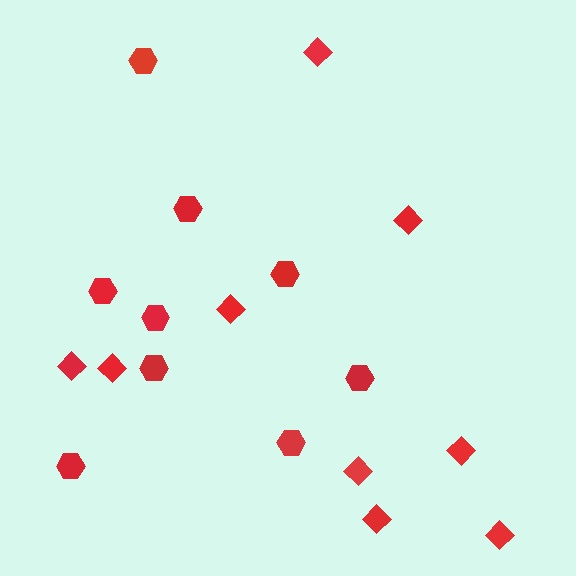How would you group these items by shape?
There are 2 groups: one group of hexagons (9) and one group of diamonds (9).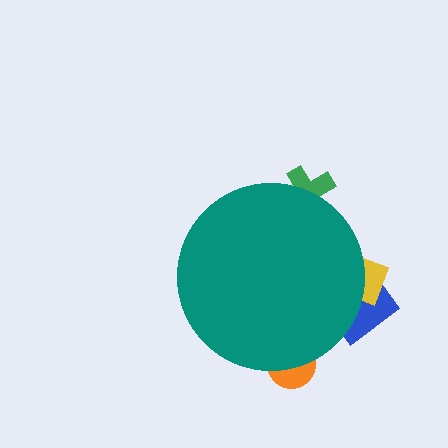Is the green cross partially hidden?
Yes, the green cross is partially hidden behind the teal circle.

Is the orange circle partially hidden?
Yes, the orange circle is partially hidden behind the teal circle.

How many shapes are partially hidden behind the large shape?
5 shapes are partially hidden.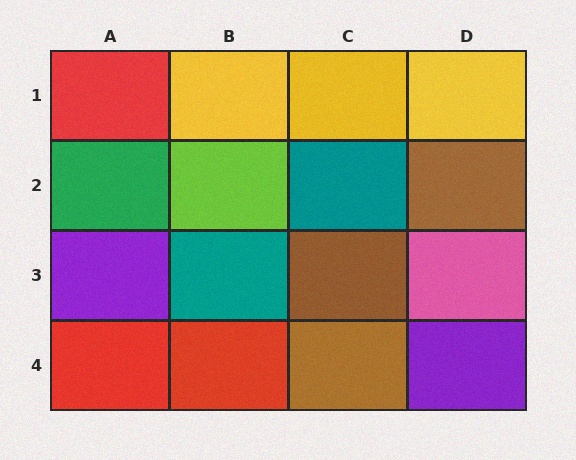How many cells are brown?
3 cells are brown.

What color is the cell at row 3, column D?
Pink.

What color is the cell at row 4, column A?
Red.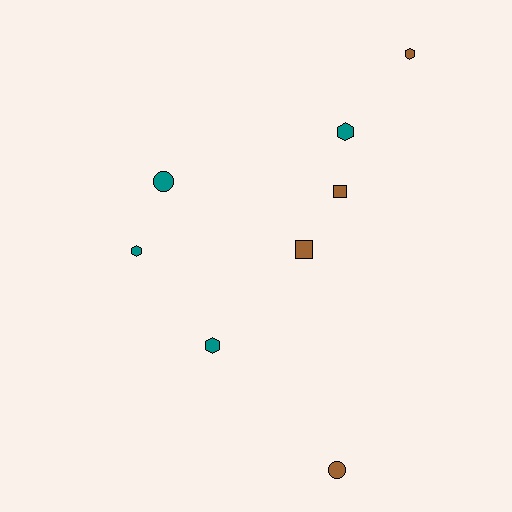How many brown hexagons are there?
There is 1 brown hexagon.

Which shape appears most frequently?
Hexagon, with 4 objects.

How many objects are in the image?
There are 8 objects.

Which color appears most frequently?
Brown, with 4 objects.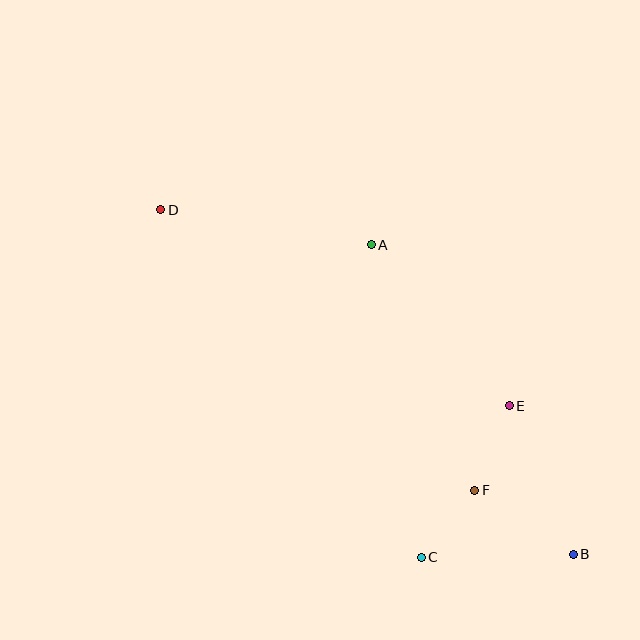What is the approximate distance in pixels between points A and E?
The distance between A and E is approximately 212 pixels.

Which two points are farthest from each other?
Points B and D are farthest from each other.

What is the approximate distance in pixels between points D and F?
The distance between D and F is approximately 421 pixels.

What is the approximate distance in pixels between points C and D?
The distance between C and D is approximately 434 pixels.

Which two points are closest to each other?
Points C and F are closest to each other.